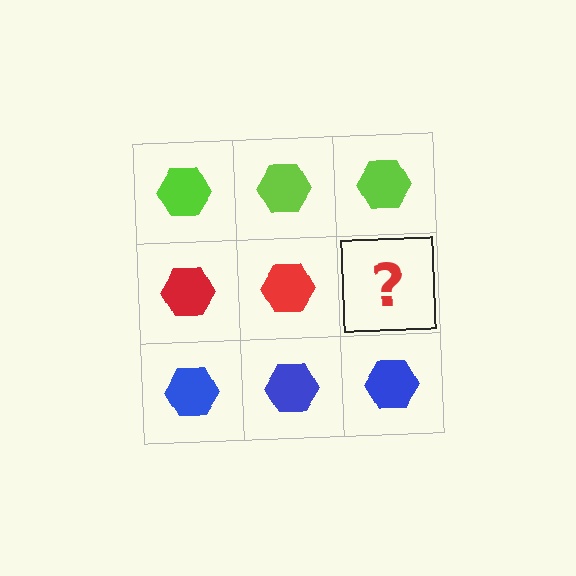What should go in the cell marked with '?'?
The missing cell should contain a red hexagon.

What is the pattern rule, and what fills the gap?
The rule is that each row has a consistent color. The gap should be filled with a red hexagon.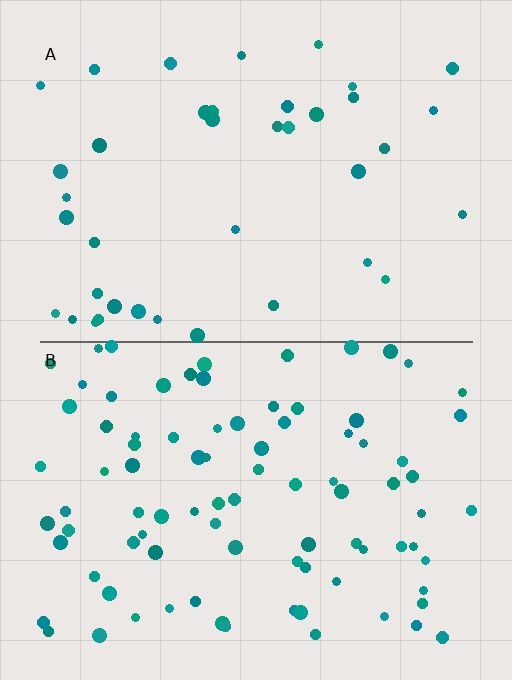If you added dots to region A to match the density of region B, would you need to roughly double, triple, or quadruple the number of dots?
Approximately double.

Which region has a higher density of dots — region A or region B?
B (the bottom).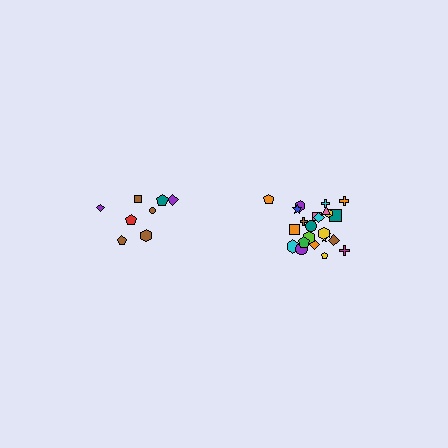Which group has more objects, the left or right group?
The right group.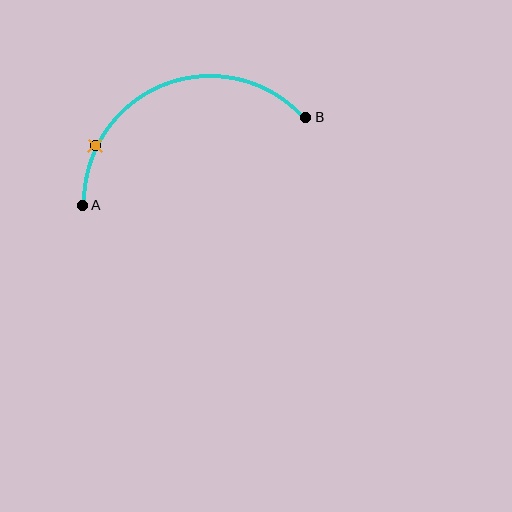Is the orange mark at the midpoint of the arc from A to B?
No. The orange mark lies on the arc but is closer to endpoint A. The arc midpoint would be at the point on the curve equidistant along the arc from both A and B.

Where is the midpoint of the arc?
The arc midpoint is the point on the curve farthest from the straight line joining A and B. It sits above that line.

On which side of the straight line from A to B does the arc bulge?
The arc bulges above the straight line connecting A and B.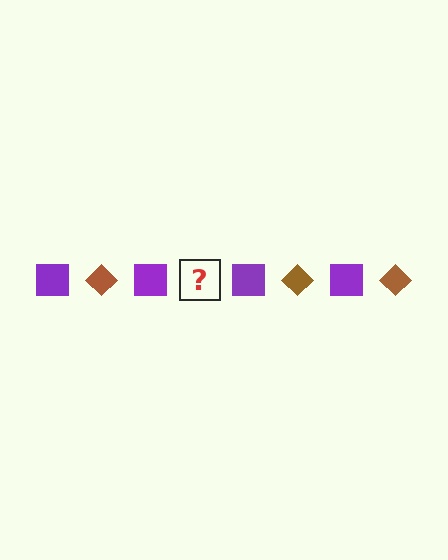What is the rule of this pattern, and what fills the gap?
The rule is that the pattern alternates between purple square and brown diamond. The gap should be filled with a brown diamond.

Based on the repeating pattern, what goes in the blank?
The blank should be a brown diamond.